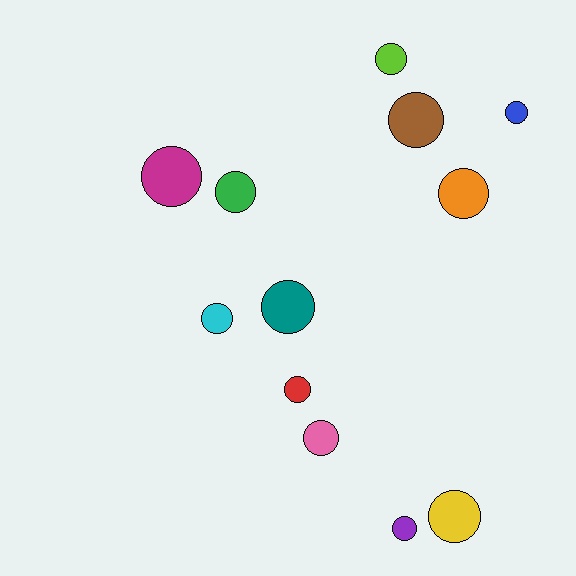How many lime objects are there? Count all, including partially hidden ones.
There is 1 lime object.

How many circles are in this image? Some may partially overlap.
There are 12 circles.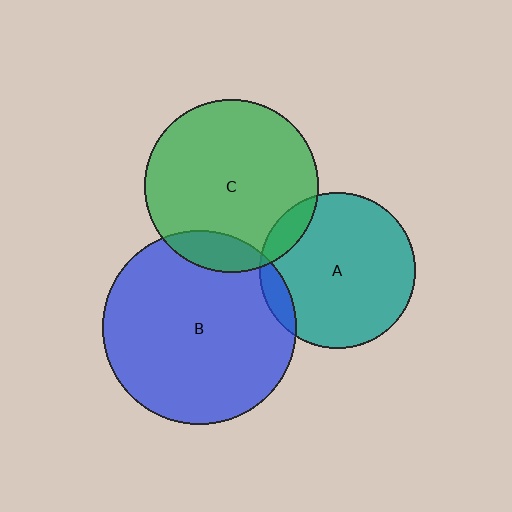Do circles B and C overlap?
Yes.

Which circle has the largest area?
Circle B (blue).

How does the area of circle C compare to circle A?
Approximately 1.2 times.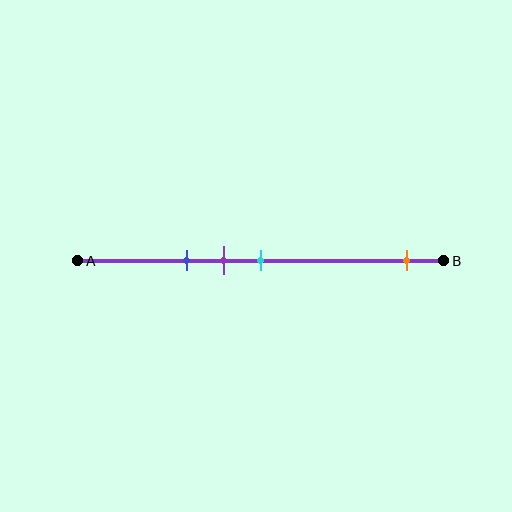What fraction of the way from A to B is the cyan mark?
The cyan mark is approximately 50% (0.5) of the way from A to B.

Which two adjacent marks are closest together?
The purple and cyan marks are the closest adjacent pair.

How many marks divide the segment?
There are 4 marks dividing the segment.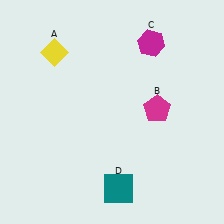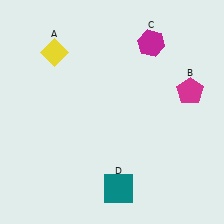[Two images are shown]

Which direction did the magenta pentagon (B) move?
The magenta pentagon (B) moved right.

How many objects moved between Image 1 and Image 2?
1 object moved between the two images.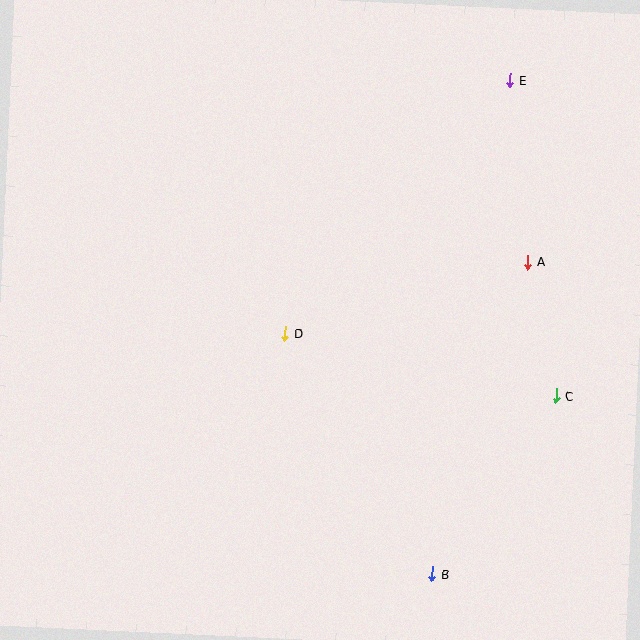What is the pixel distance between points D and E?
The distance between D and E is 339 pixels.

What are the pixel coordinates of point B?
Point B is at (432, 574).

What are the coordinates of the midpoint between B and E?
The midpoint between B and E is at (471, 327).